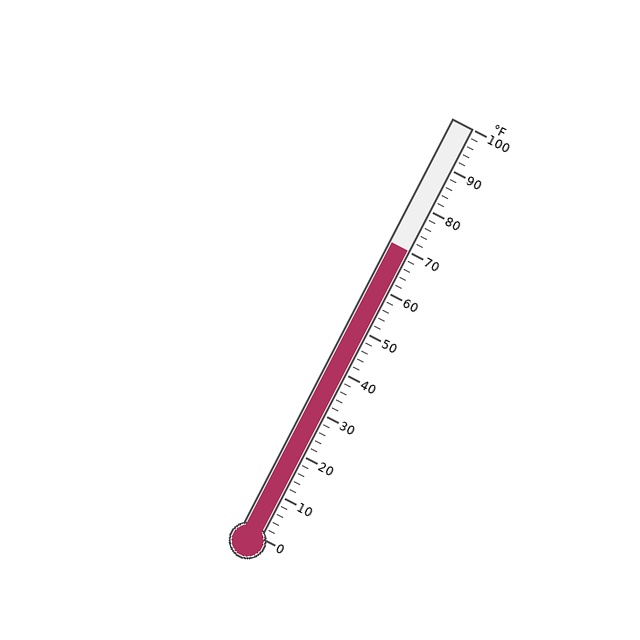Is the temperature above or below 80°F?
The temperature is below 80°F.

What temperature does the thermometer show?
The thermometer shows approximately 70°F.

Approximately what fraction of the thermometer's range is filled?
The thermometer is filled to approximately 70% of its range.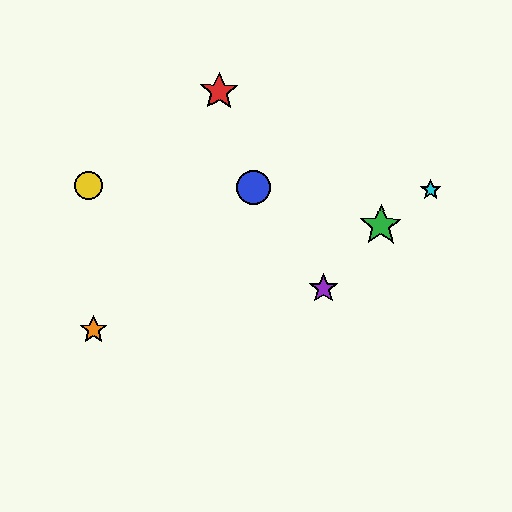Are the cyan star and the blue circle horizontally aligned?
Yes, both are at y≈190.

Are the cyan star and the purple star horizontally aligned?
No, the cyan star is at y≈190 and the purple star is at y≈288.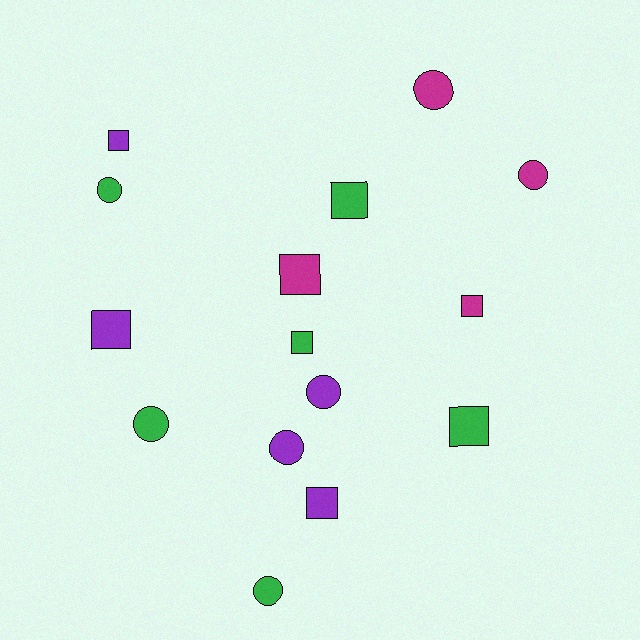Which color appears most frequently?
Green, with 6 objects.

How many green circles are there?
There are 3 green circles.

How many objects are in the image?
There are 15 objects.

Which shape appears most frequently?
Square, with 8 objects.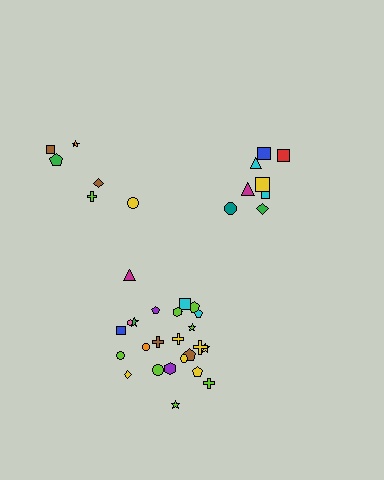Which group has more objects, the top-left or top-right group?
The top-right group.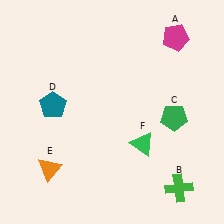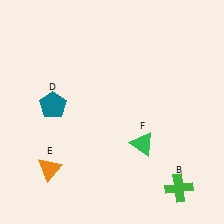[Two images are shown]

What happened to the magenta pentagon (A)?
The magenta pentagon (A) was removed in Image 2. It was in the top-right area of Image 1.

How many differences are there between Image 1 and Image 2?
There are 2 differences between the two images.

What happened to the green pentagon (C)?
The green pentagon (C) was removed in Image 2. It was in the bottom-right area of Image 1.